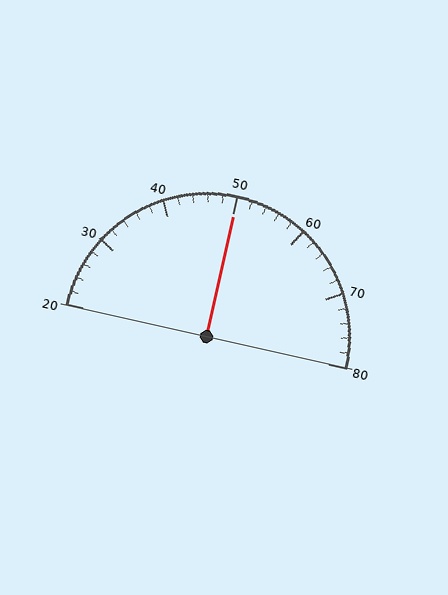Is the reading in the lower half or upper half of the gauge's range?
The reading is in the upper half of the range (20 to 80).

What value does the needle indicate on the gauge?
The needle indicates approximately 50.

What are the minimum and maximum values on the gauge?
The gauge ranges from 20 to 80.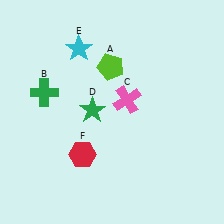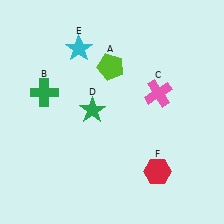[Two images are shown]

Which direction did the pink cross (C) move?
The pink cross (C) moved right.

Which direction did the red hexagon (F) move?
The red hexagon (F) moved right.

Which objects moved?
The objects that moved are: the pink cross (C), the red hexagon (F).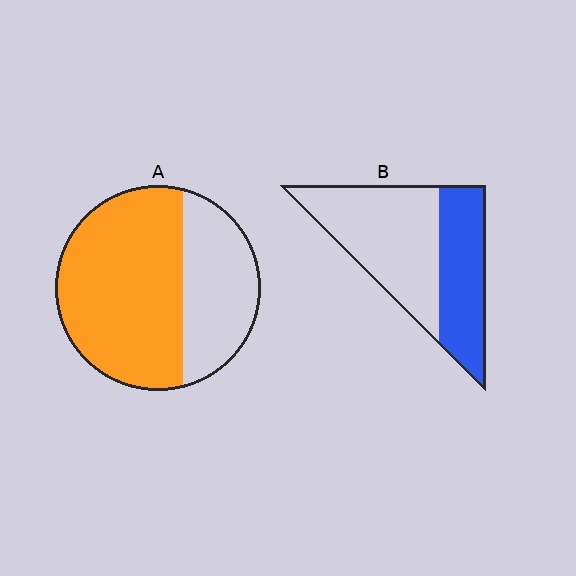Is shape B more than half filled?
No.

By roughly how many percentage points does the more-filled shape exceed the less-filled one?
By roughly 25 percentage points (A over B).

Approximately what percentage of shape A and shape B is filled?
A is approximately 65% and B is approximately 40%.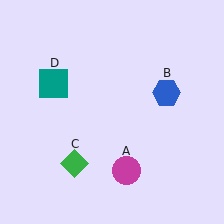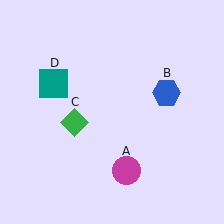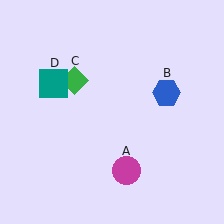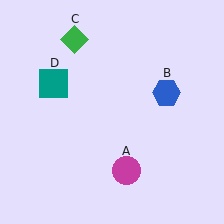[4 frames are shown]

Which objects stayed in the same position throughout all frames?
Magenta circle (object A) and blue hexagon (object B) and teal square (object D) remained stationary.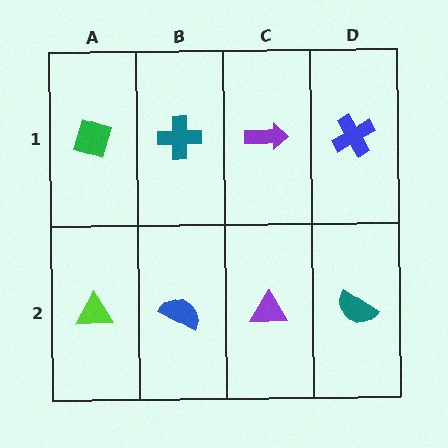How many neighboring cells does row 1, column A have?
2.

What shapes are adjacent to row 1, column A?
A lime triangle (row 2, column A), a teal cross (row 1, column B).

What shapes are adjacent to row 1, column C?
A purple triangle (row 2, column C), a teal cross (row 1, column B), a blue cross (row 1, column D).